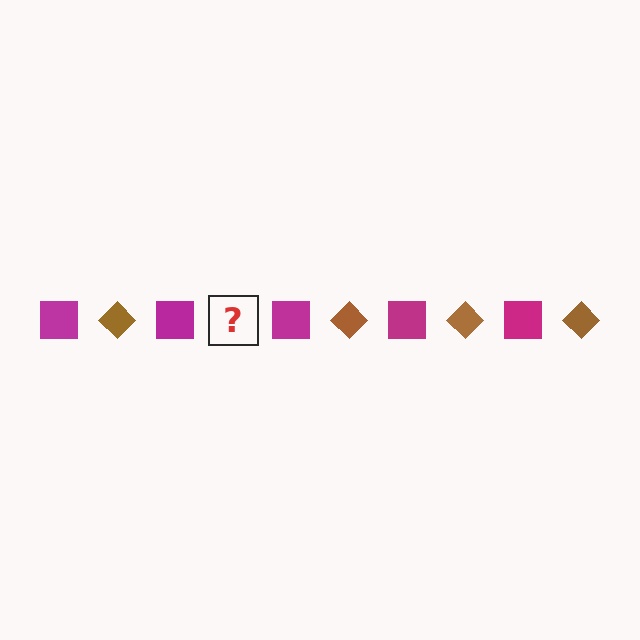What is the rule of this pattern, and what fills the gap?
The rule is that the pattern alternates between magenta square and brown diamond. The gap should be filled with a brown diamond.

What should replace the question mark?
The question mark should be replaced with a brown diamond.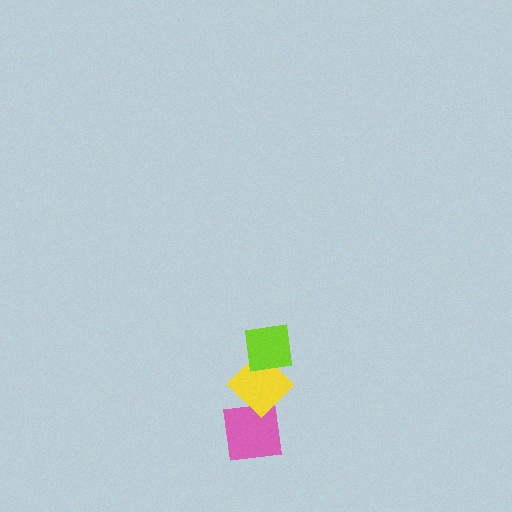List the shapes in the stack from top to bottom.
From top to bottom: the lime square, the yellow diamond, the pink square.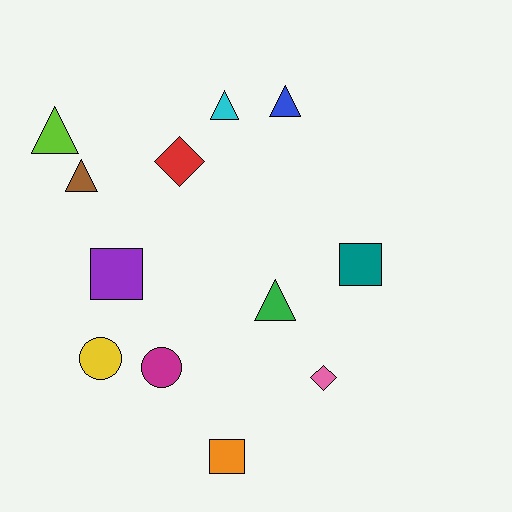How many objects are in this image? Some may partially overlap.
There are 12 objects.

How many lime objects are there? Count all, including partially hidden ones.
There is 1 lime object.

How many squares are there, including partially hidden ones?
There are 3 squares.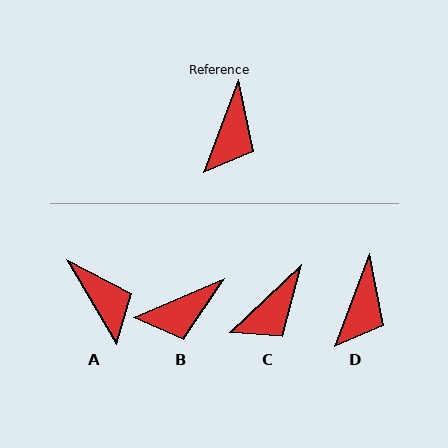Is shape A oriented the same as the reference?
No, it is off by about 51 degrees.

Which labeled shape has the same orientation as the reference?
D.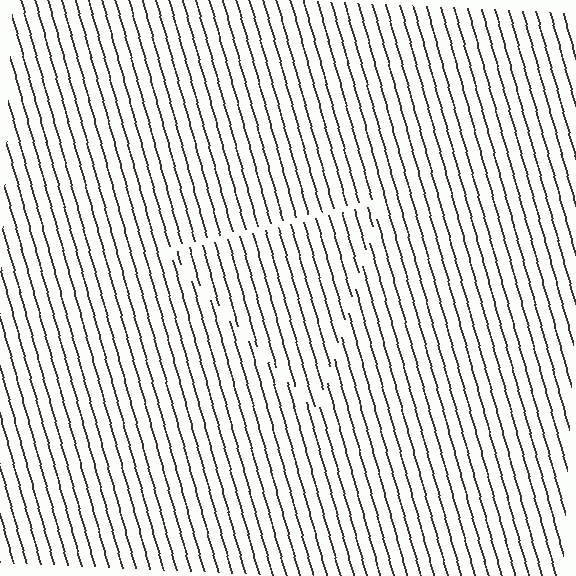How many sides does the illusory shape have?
3 sides — the line-ends trace a triangle.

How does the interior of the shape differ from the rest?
The interior of the shape contains the same grating, shifted by half a period — the contour is defined by the phase discontinuity where line-ends from the inner and outer gratings abut.